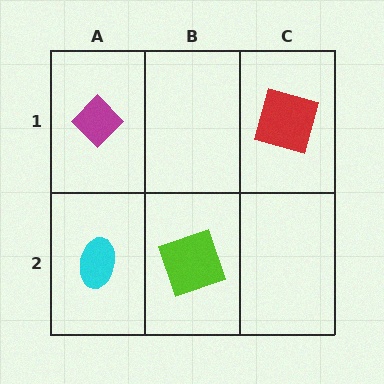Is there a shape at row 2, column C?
No, that cell is empty.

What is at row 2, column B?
A lime square.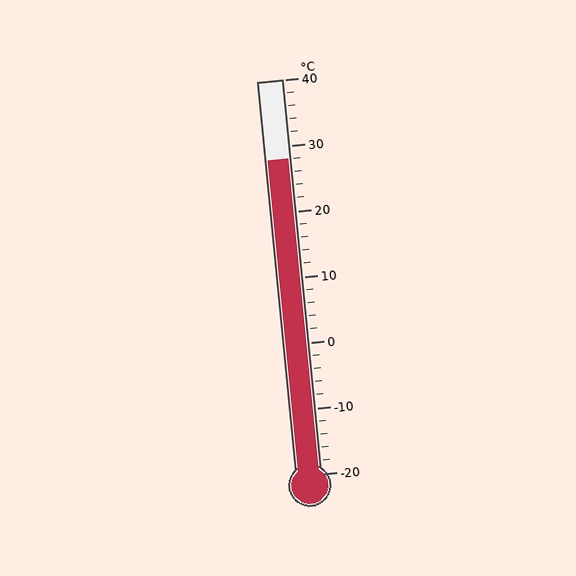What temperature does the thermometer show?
The thermometer shows approximately 28°C.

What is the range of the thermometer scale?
The thermometer scale ranges from -20°C to 40°C.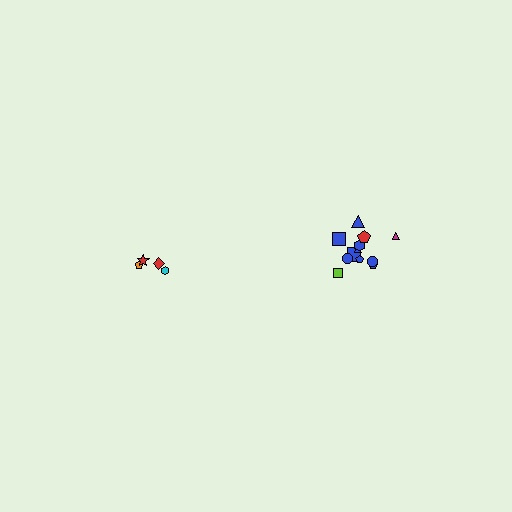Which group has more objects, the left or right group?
The right group.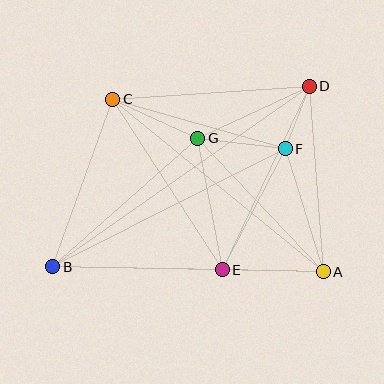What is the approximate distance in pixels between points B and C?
The distance between B and C is approximately 178 pixels.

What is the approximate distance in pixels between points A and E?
The distance between A and E is approximately 101 pixels.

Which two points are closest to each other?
Points D and F are closest to each other.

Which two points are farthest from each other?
Points B and D are farthest from each other.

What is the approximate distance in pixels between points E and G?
The distance between E and G is approximately 134 pixels.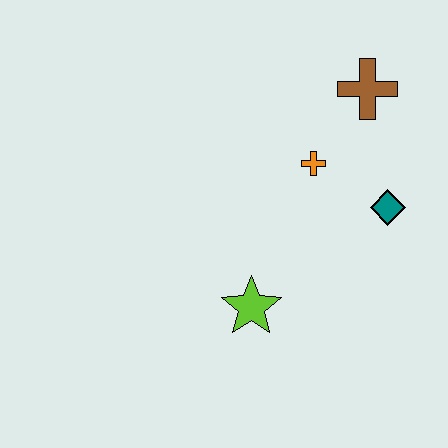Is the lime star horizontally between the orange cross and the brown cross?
No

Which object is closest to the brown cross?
The orange cross is closest to the brown cross.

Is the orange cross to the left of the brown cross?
Yes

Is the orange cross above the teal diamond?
Yes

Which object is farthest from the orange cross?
The lime star is farthest from the orange cross.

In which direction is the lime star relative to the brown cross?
The lime star is below the brown cross.